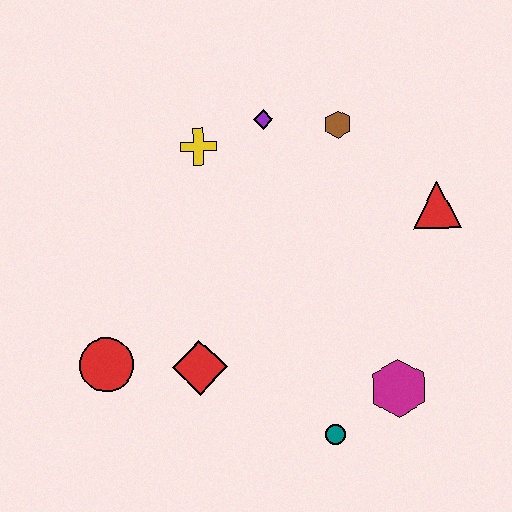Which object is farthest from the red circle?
The red triangle is farthest from the red circle.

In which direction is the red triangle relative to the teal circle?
The red triangle is above the teal circle.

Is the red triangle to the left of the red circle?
No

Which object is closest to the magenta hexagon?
The teal circle is closest to the magenta hexagon.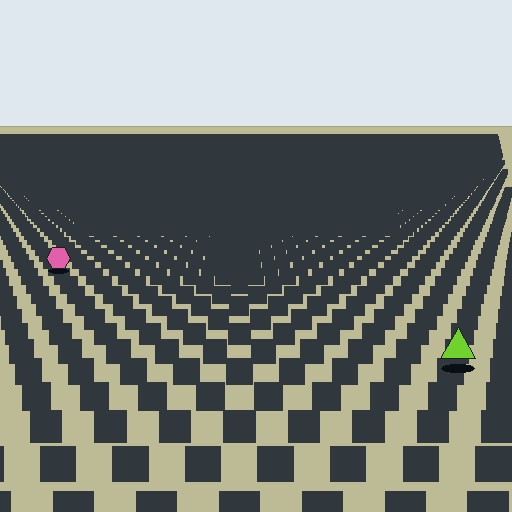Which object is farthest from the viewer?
The pink hexagon is farthest from the viewer. It appears smaller and the ground texture around it is denser.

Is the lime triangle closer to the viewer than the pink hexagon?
Yes. The lime triangle is closer — you can tell from the texture gradient: the ground texture is coarser near it.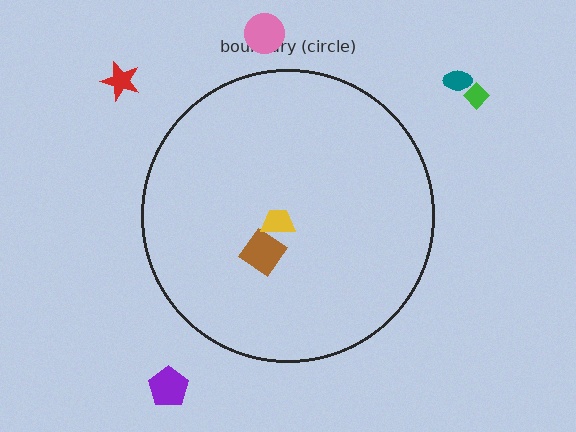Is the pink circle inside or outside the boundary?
Outside.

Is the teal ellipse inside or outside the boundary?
Outside.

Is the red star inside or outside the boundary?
Outside.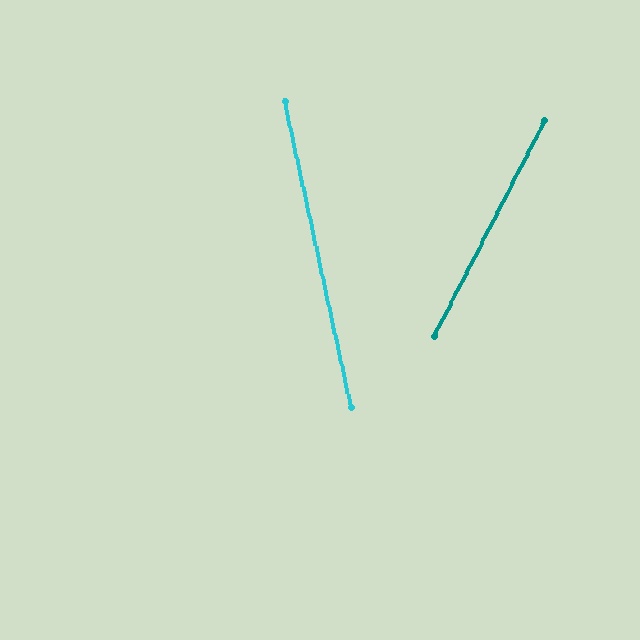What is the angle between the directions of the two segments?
Approximately 39 degrees.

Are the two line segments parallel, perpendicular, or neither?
Neither parallel nor perpendicular — they differ by about 39°.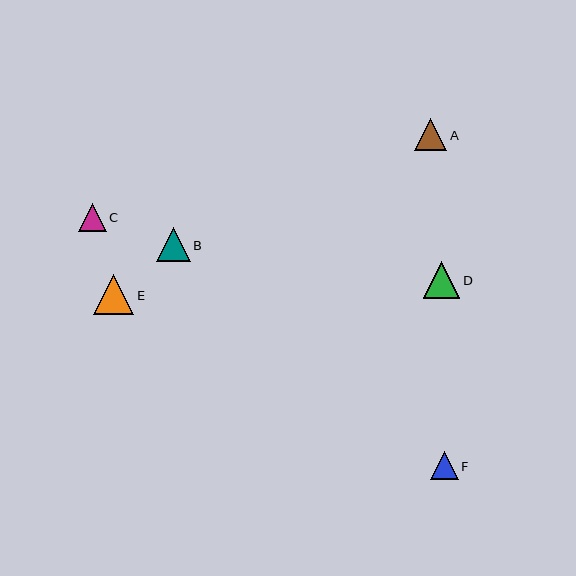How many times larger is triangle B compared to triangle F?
Triangle B is approximately 1.2 times the size of triangle F.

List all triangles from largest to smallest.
From largest to smallest: E, D, B, A, F, C.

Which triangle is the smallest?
Triangle C is the smallest with a size of approximately 28 pixels.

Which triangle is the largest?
Triangle E is the largest with a size of approximately 40 pixels.